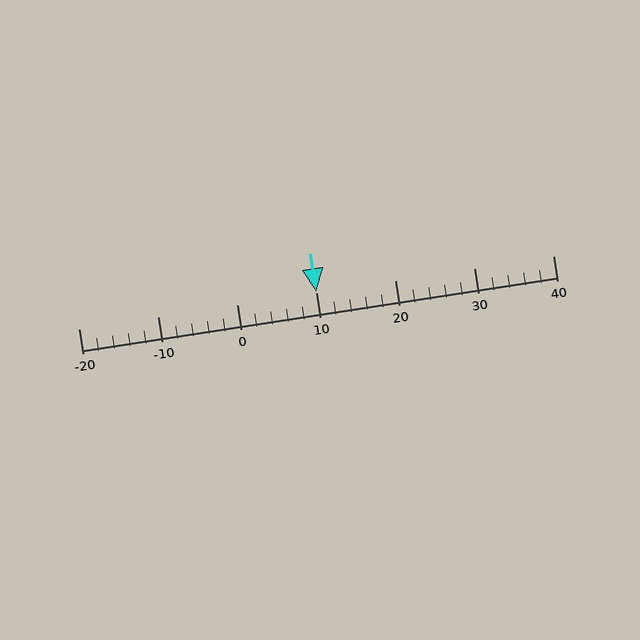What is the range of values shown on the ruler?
The ruler shows values from -20 to 40.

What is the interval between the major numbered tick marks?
The major tick marks are spaced 10 units apart.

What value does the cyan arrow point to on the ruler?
The cyan arrow points to approximately 10.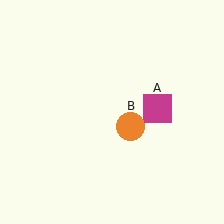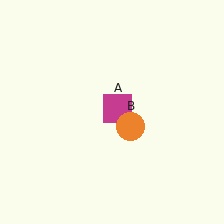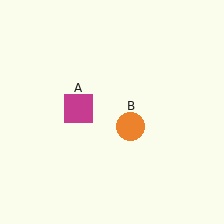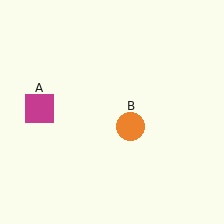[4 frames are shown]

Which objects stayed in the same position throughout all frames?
Orange circle (object B) remained stationary.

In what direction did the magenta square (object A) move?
The magenta square (object A) moved left.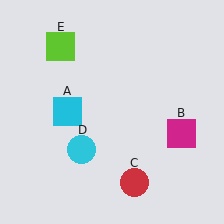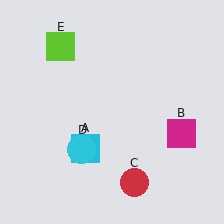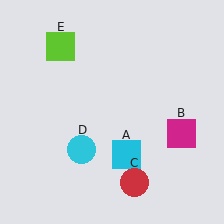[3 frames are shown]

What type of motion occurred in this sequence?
The cyan square (object A) rotated counterclockwise around the center of the scene.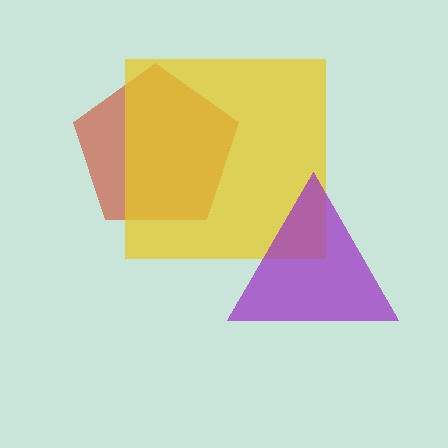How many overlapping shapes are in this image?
There are 3 overlapping shapes in the image.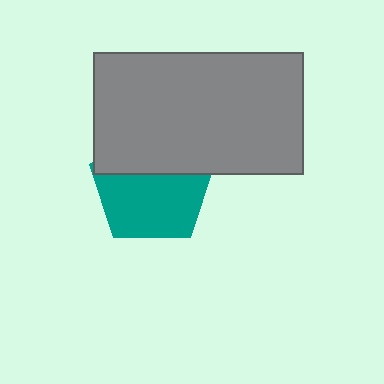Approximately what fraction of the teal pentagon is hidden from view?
Roughly 40% of the teal pentagon is hidden behind the gray rectangle.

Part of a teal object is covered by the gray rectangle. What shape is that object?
It is a pentagon.